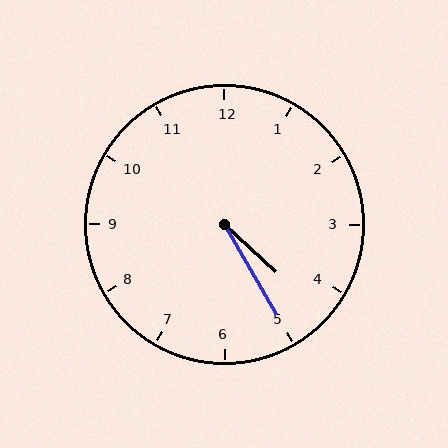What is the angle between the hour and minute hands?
Approximately 18 degrees.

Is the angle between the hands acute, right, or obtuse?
It is acute.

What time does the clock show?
4:25.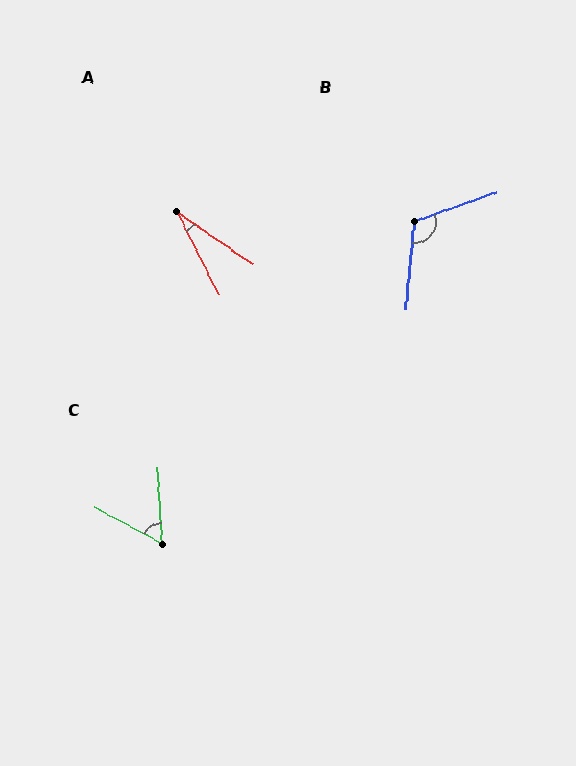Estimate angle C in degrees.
Approximately 59 degrees.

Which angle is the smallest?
A, at approximately 28 degrees.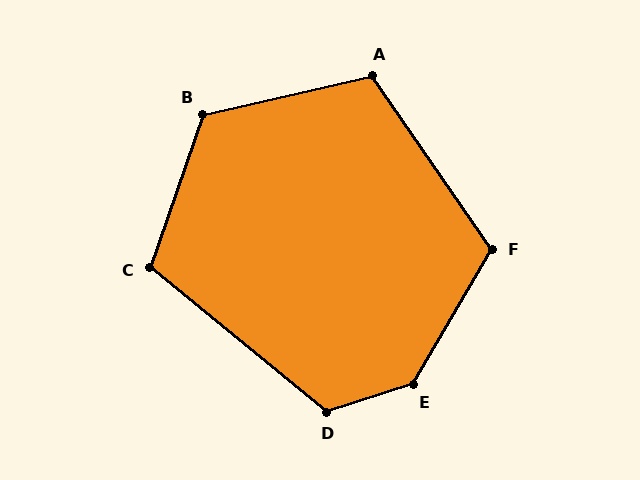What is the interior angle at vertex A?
Approximately 112 degrees (obtuse).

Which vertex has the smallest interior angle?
C, at approximately 111 degrees.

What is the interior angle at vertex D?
Approximately 123 degrees (obtuse).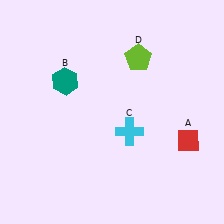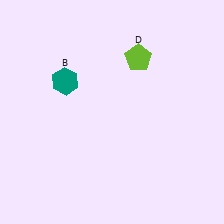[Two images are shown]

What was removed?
The cyan cross (C), the red diamond (A) were removed in Image 2.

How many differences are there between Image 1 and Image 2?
There are 2 differences between the two images.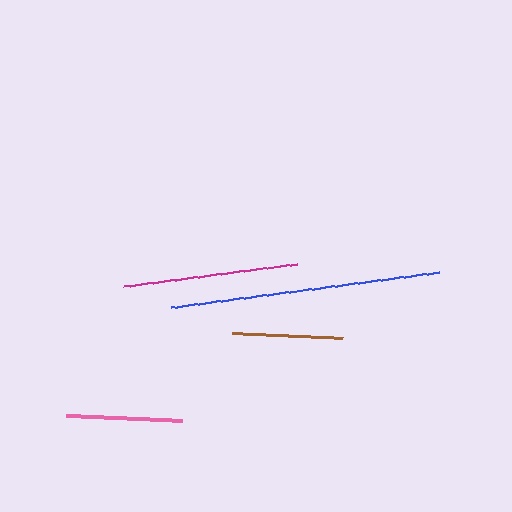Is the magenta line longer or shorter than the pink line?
The magenta line is longer than the pink line.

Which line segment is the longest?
The blue line is the longest at approximately 271 pixels.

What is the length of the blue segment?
The blue segment is approximately 271 pixels long.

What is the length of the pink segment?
The pink segment is approximately 116 pixels long.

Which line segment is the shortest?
The brown line is the shortest at approximately 112 pixels.